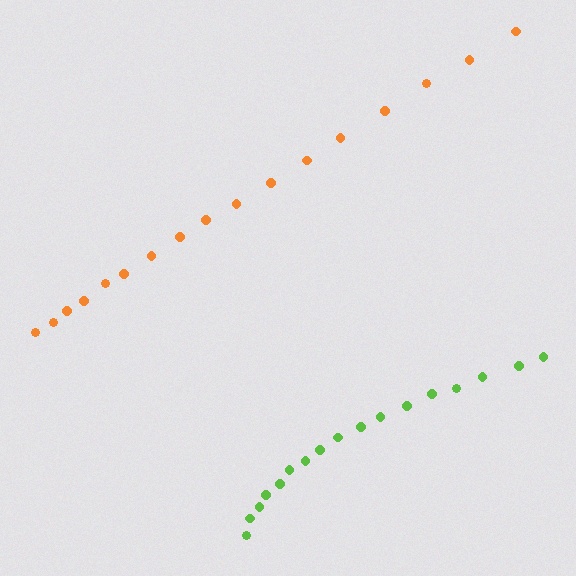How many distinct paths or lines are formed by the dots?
There are 2 distinct paths.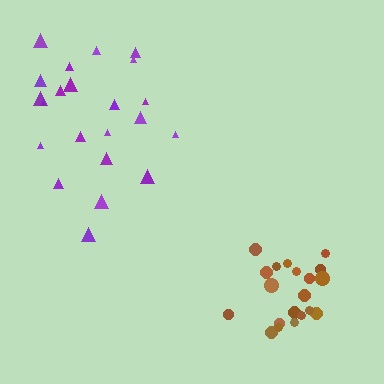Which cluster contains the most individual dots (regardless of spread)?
Purple (24).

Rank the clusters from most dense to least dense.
brown, purple.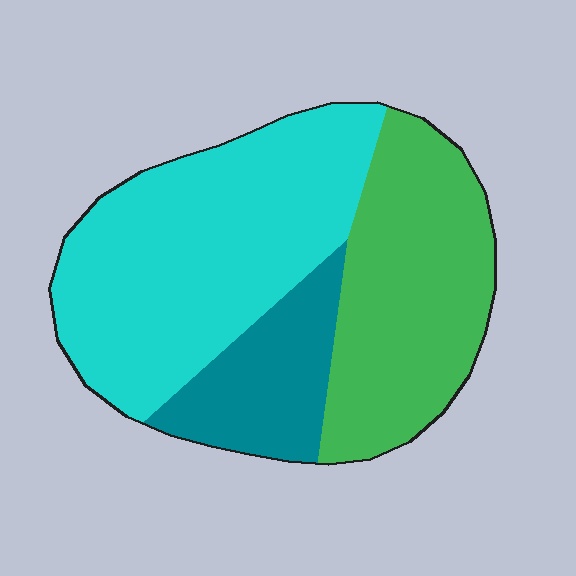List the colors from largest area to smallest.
From largest to smallest: cyan, green, teal.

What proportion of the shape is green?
Green covers 35% of the shape.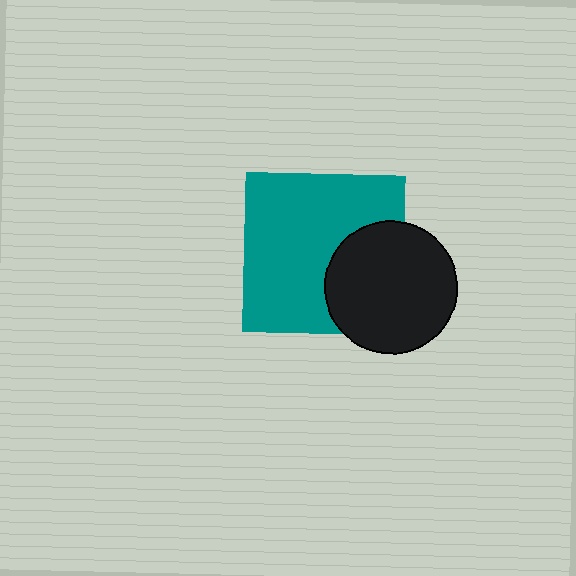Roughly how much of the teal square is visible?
Most of it is visible (roughly 69%).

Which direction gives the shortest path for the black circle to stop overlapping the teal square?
Moving right gives the shortest separation.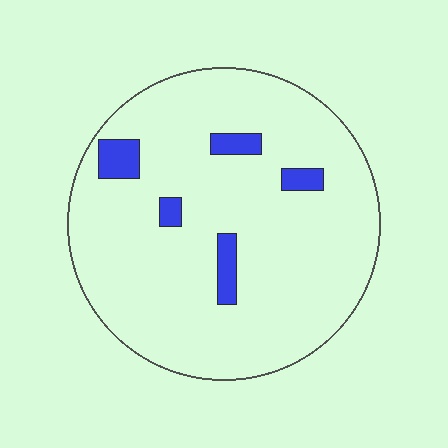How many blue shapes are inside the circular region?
5.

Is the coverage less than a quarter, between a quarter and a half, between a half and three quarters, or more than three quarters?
Less than a quarter.